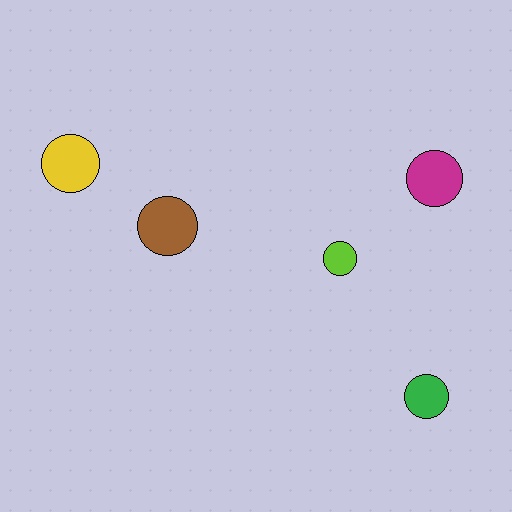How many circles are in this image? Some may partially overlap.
There are 5 circles.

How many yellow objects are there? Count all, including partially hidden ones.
There is 1 yellow object.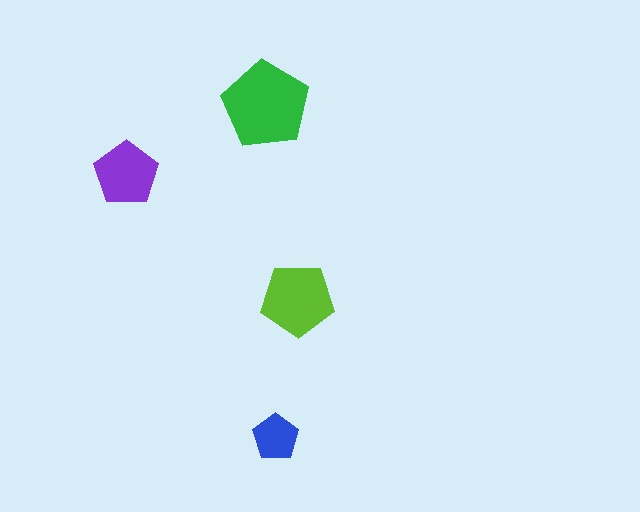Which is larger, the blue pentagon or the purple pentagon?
The purple one.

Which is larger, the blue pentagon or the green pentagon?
The green one.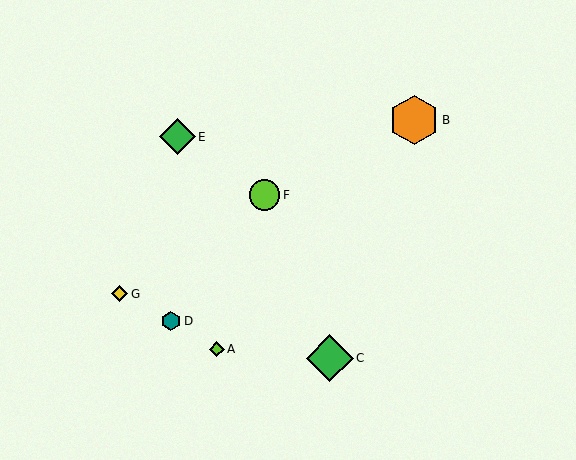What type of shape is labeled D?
Shape D is a teal hexagon.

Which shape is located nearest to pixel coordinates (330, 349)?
The green diamond (labeled C) at (330, 358) is nearest to that location.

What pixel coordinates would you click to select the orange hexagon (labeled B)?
Click at (414, 120) to select the orange hexagon B.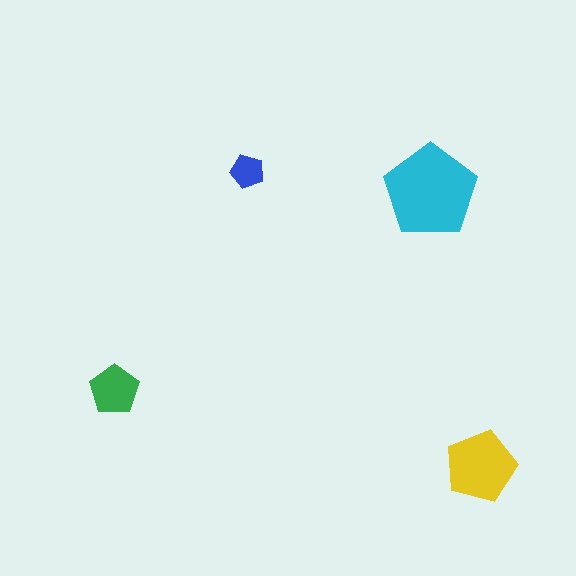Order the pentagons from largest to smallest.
the cyan one, the yellow one, the green one, the blue one.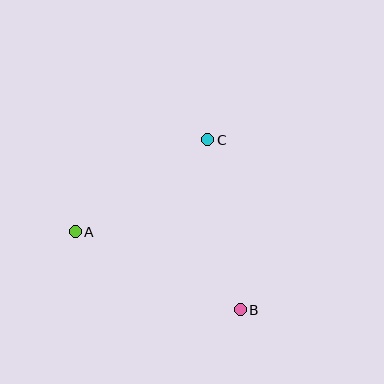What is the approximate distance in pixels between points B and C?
The distance between B and C is approximately 173 pixels.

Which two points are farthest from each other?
Points A and B are farthest from each other.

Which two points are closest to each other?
Points A and C are closest to each other.